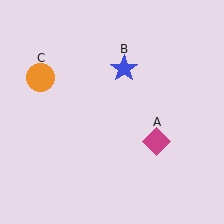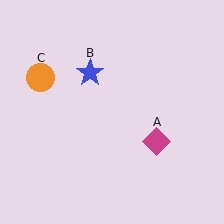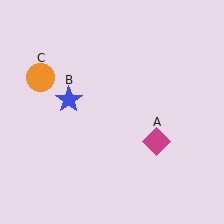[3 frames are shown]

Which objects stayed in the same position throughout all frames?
Magenta diamond (object A) and orange circle (object C) remained stationary.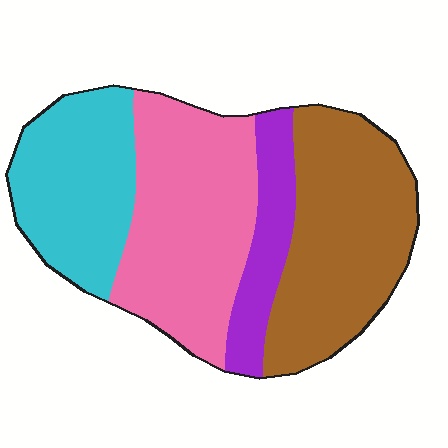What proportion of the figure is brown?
Brown covers roughly 30% of the figure.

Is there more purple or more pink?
Pink.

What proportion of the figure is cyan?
Cyan takes up about one quarter (1/4) of the figure.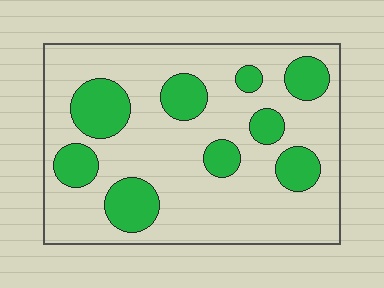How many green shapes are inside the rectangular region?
9.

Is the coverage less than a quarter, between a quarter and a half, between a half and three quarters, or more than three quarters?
Less than a quarter.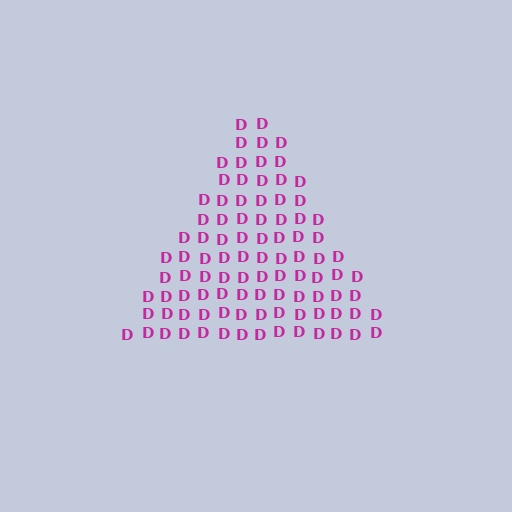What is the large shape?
The large shape is a triangle.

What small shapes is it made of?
It is made of small letter D's.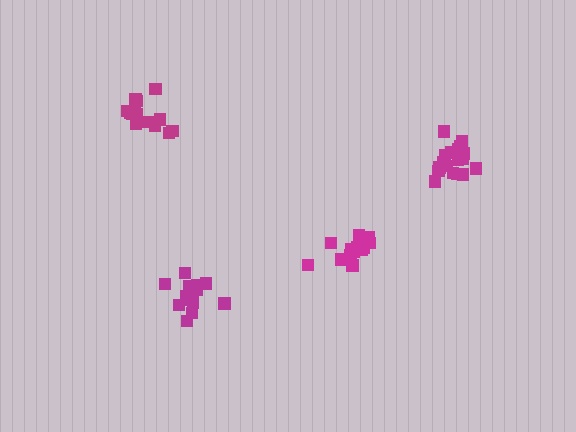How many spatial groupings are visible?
There are 4 spatial groupings.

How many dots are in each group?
Group 1: 15 dots, Group 2: 15 dots, Group 3: 18 dots, Group 4: 14 dots (62 total).